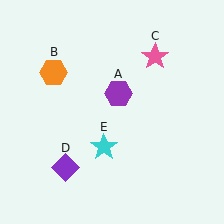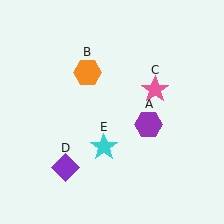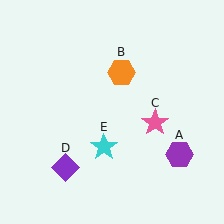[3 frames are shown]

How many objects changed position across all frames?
3 objects changed position: purple hexagon (object A), orange hexagon (object B), pink star (object C).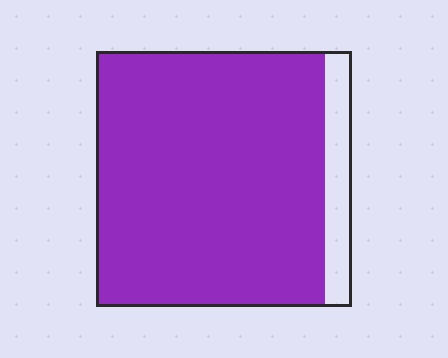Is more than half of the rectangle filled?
Yes.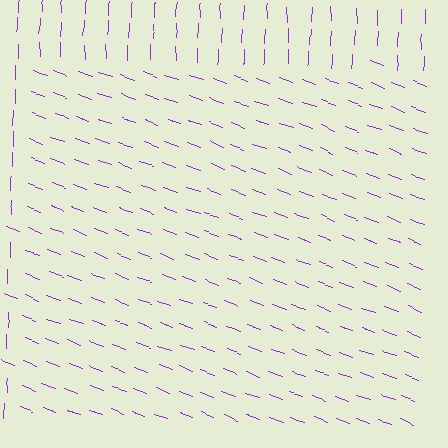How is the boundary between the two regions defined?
The boundary is defined purely by a change in line orientation (approximately 70 degrees difference). All lines are the same color and thickness.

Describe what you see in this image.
The image is filled with small purple line segments. A rectangle region in the image has lines oriented differently from the surrounding lines, creating a visible texture boundary.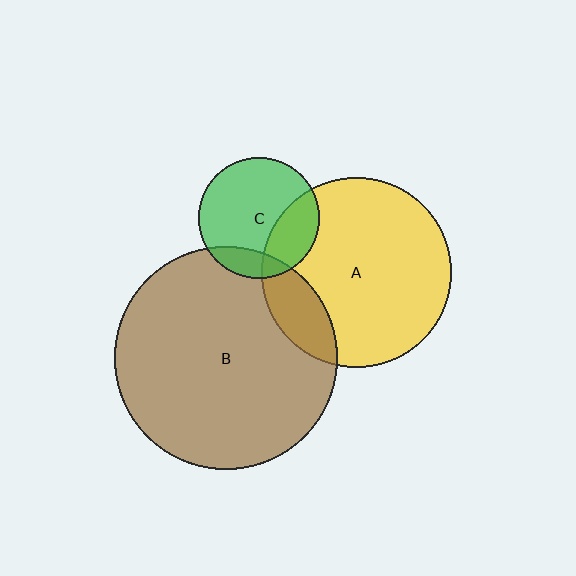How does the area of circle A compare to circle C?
Approximately 2.5 times.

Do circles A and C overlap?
Yes.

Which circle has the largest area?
Circle B (brown).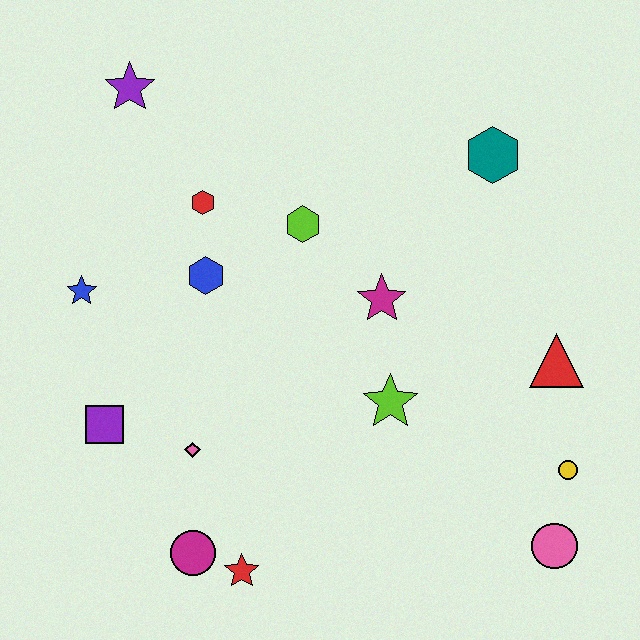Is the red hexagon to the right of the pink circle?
No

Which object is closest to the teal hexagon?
The magenta star is closest to the teal hexagon.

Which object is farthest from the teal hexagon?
The magenta circle is farthest from the teal hexagon.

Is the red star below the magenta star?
Yes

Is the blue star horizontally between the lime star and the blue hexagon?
No